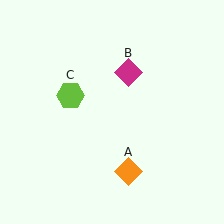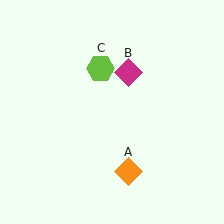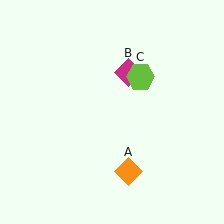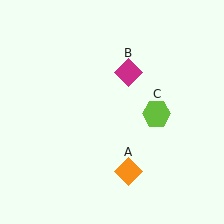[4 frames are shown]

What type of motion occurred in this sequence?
The lime hexagon (object C) rotated clockwise around the center of the scene.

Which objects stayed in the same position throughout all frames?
Orange diamond (object A) and magenta diamond (object B) remained stationary.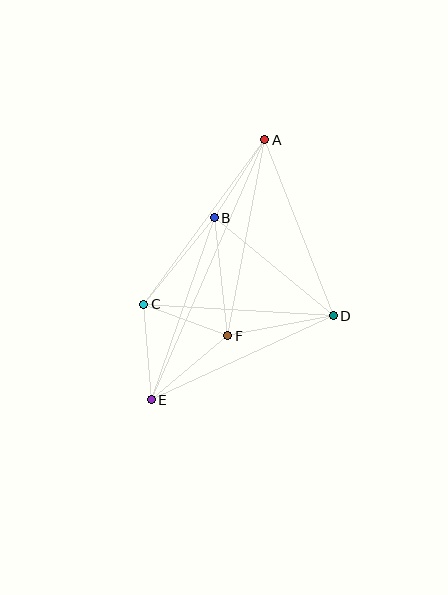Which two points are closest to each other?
Points C and F are closest to each other.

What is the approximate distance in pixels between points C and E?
The distance between C and E is approximately 96 pixels.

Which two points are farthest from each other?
Points A and E are farthest from each other.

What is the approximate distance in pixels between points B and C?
The distance between B and C is approximately 111 pixels.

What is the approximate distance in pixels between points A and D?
The distance between A and D is approximately 189 pixels.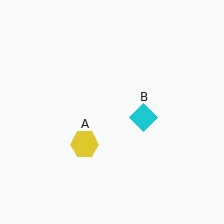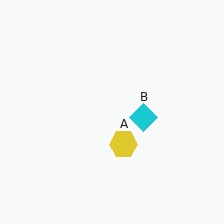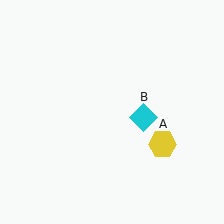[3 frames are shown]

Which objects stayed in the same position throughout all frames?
Cyan diamond (object B) remained stationary.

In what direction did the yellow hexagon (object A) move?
The yellow hexagon (object A) moved right.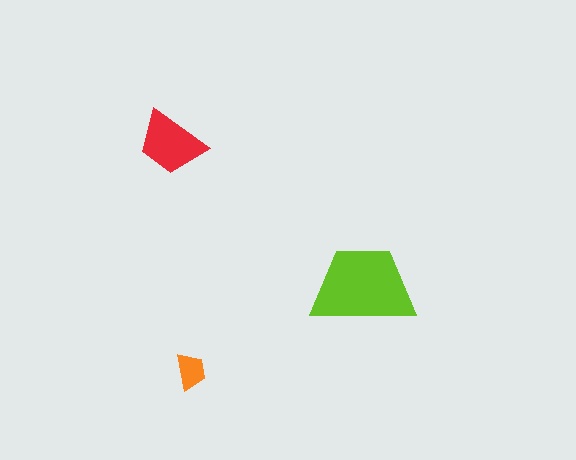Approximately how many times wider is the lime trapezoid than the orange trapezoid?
About 3 times wider.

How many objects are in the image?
There are 3 objects in the image.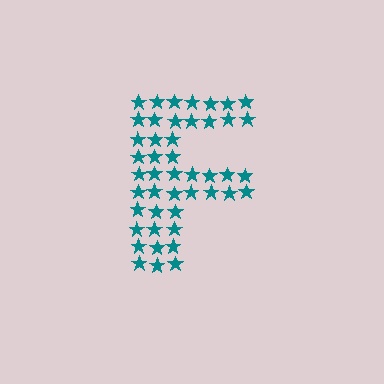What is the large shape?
The large shape is the letter F.